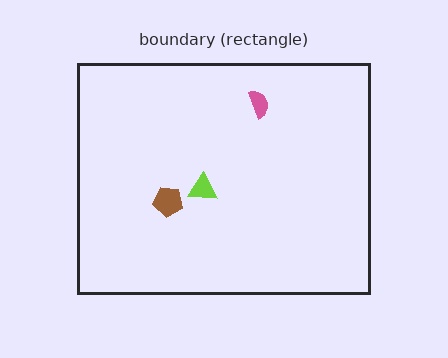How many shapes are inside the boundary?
3 inside, 0 outside.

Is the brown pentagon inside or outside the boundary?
Inside.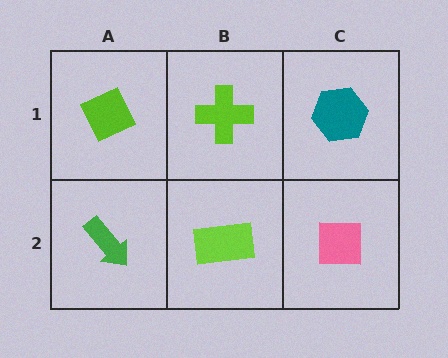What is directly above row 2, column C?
A teal hexagon.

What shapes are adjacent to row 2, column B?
A lime cross (row 1, column B), a green arrow (row 2, column A), a pink square (row 2, column C).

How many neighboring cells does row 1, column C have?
2.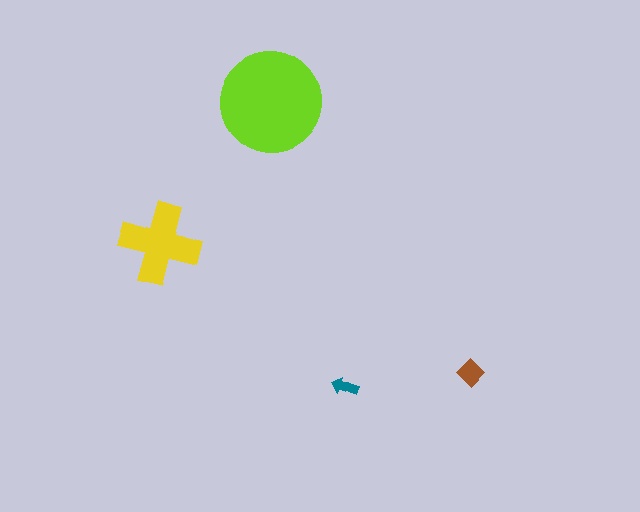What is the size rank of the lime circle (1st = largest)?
1st.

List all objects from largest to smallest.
The lime circle, the yellow cross, the brown diamond, the teal arrow.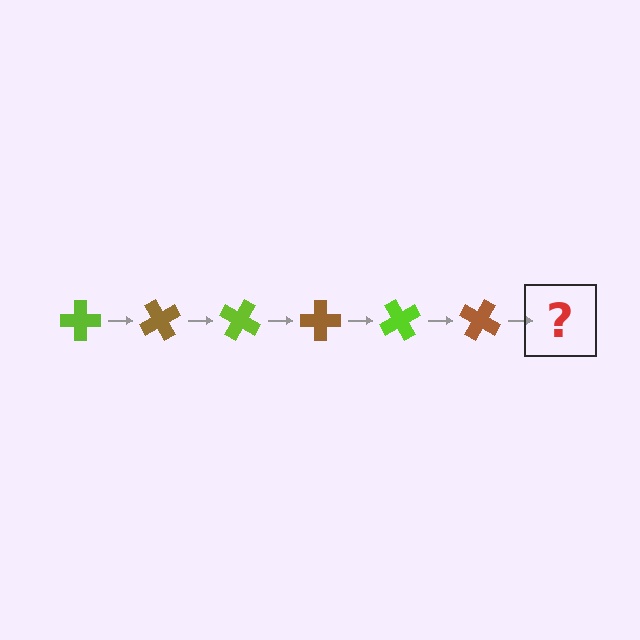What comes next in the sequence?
The next element should be a lime cross, rotated 360 degrees from the start.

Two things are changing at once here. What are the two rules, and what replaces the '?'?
The two rules are that it rotates 60 degrees each step and the color cycles through lime and brown. The '?' should be a lime cross, rotated 360 degrees from the start.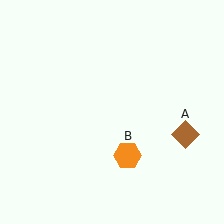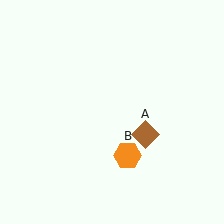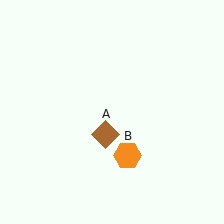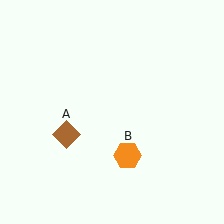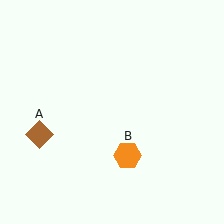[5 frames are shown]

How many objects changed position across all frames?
1 object changed position: brown diamond (object A).